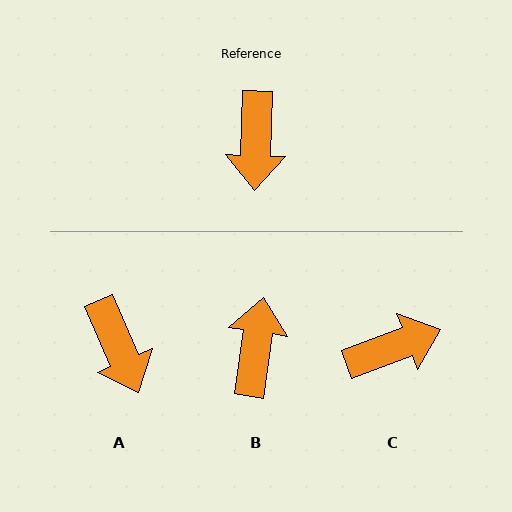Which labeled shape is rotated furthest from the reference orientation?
B, about 173 degrees away.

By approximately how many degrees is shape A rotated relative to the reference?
Approximately 25 degrees counter-clockwise.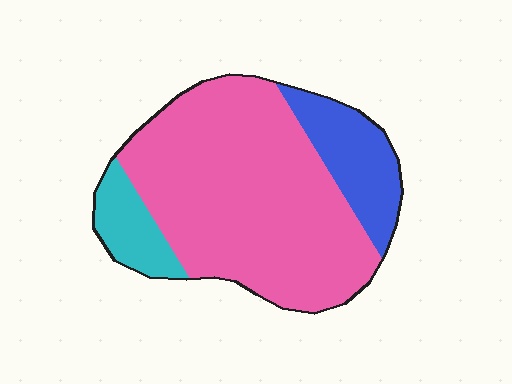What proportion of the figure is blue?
Blue takes up about one sixth (1/6) of the figure.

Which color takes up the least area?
Cyan, at roughly 10%.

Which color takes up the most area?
Pink, at roughly 70%.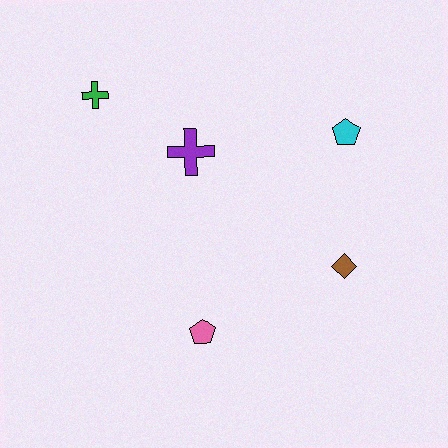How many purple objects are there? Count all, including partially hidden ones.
There is 1 purple object.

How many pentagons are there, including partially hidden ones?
There are 2 pentagons.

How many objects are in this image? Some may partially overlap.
There are 5 objects.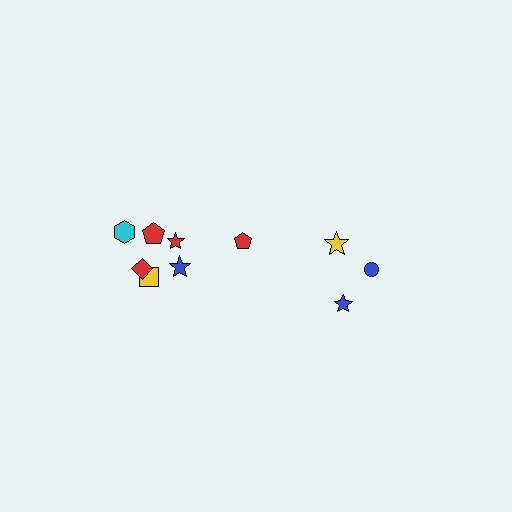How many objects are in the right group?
There are 3 objects.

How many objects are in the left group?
There are 7 objects.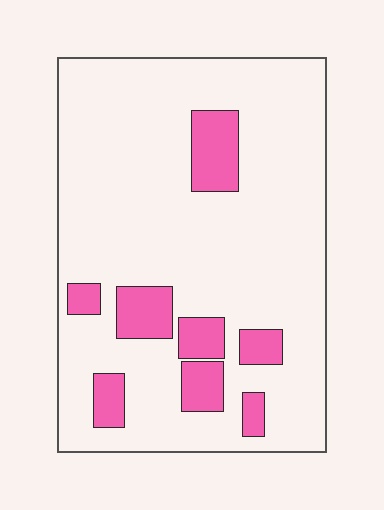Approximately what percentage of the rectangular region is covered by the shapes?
Approximately 15%.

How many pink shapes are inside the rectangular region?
8.